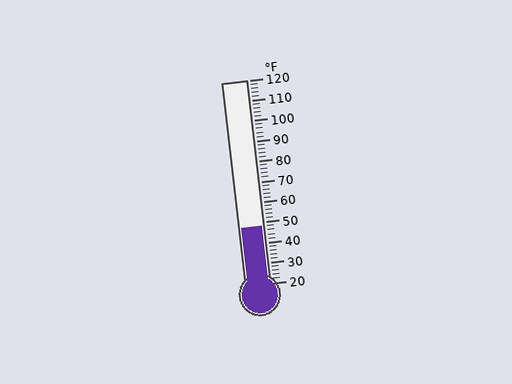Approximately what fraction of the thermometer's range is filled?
The thermometer is filled to approximately 30% of its range.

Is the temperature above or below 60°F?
The temperature is below 60°F.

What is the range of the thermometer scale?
The thermometer scale ranges from 20°F to 120°F.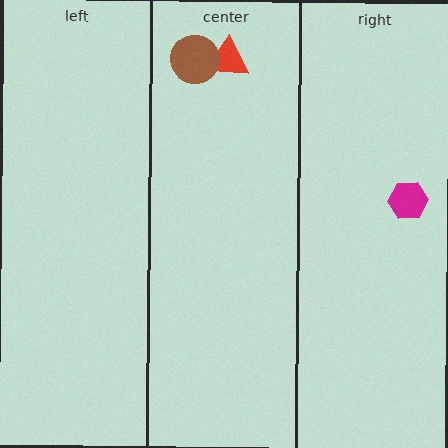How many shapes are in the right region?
1.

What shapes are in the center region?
The red triangle, the brown circle.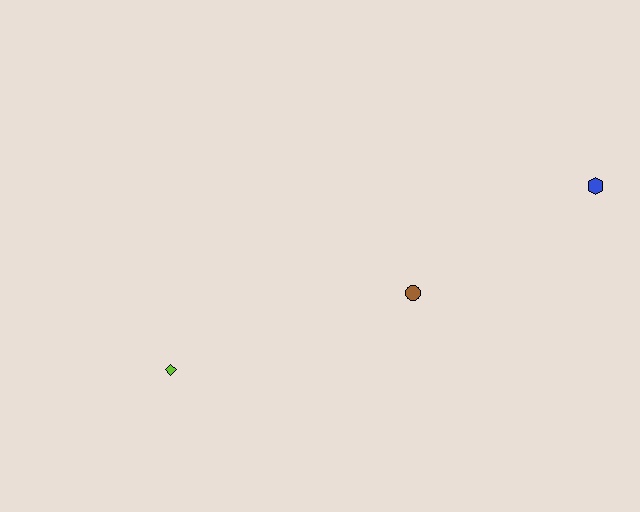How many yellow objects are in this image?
There are no yellow objects.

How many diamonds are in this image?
There is 1 diamond.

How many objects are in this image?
There are 3 objects.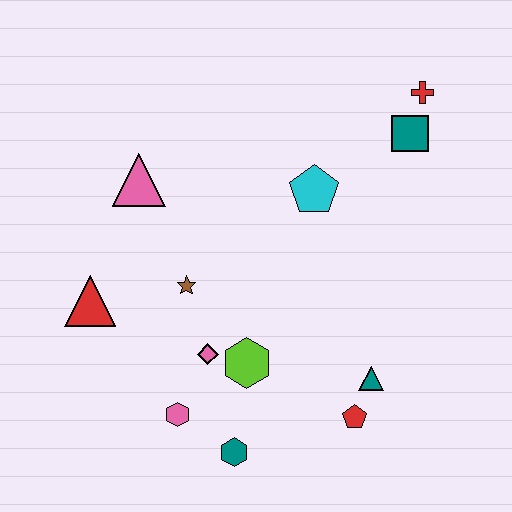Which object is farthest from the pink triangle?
The red pentagon is farthest from the pink triangle.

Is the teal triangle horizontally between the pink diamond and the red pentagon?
No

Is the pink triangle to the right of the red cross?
No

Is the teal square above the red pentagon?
Yes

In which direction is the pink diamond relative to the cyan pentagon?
The pink diamond is below the cyan pentagon.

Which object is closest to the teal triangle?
The red pentagon is closest to the teal triangle.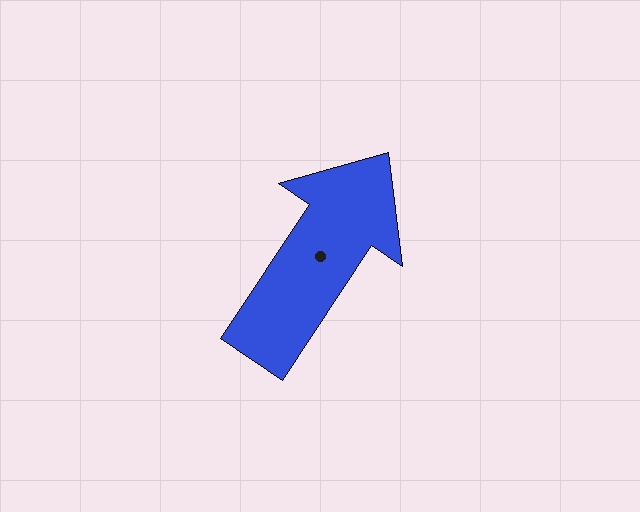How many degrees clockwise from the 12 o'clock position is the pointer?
Approximately 34 degrees.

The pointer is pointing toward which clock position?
Roughly 1 o'clock.